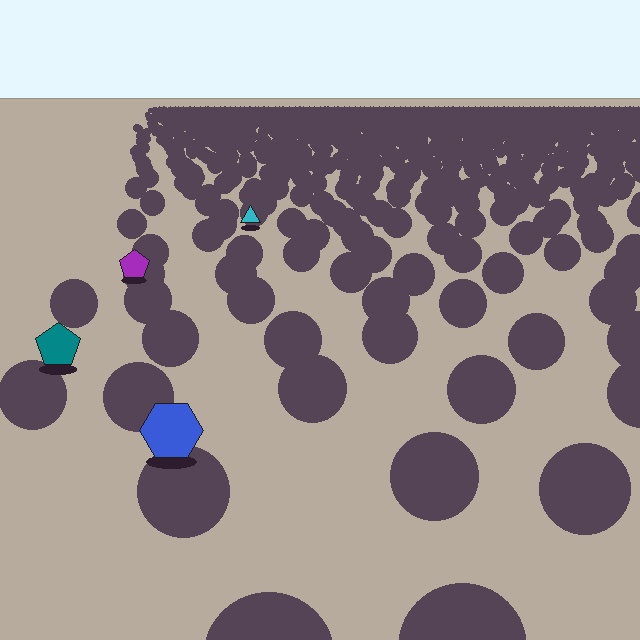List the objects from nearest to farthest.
From nearest to farthest: the blue hexagon, the teal pentagon, the purple pentagon, the cyan triangle.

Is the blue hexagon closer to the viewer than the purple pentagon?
Yes. The blue hexagon is closer — you can tell from the texture gradient: the ground texture is coarser near it.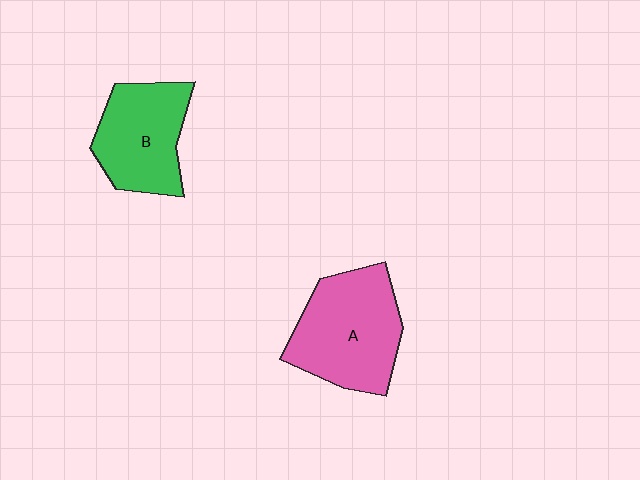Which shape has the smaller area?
Shape B (green).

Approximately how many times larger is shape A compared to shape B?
Approximately 1.2 times.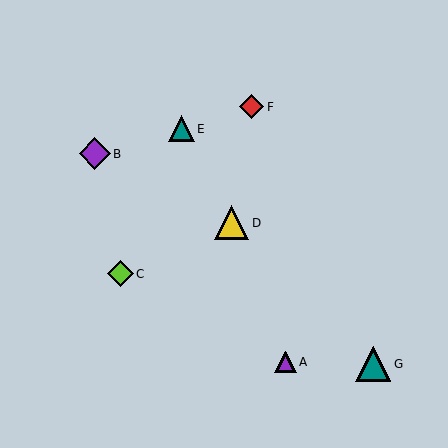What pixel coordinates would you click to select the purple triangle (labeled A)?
Click at (286, 362) to select the purple triangle A.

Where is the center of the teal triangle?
The center of the teal triangle is at (181, 129).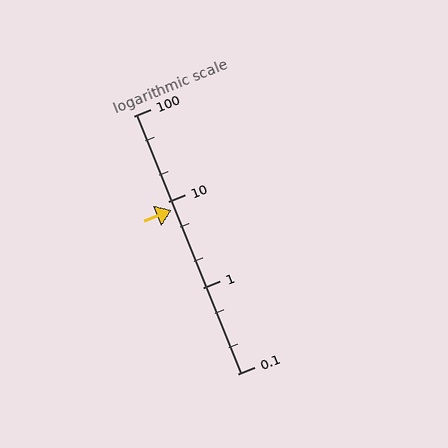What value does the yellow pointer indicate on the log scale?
The pointer indicates approximately 8.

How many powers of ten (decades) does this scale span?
The scale spans 3 decades, from 0.1 to 100.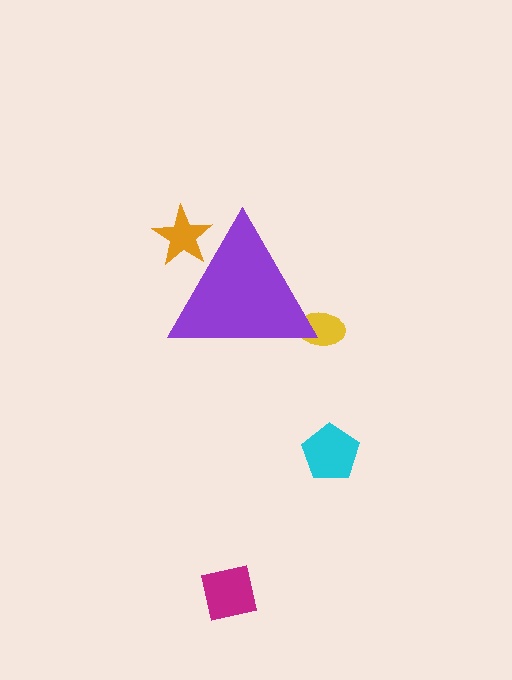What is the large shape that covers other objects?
A purple triangle.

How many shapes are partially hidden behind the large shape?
2 shapes are partially hidden.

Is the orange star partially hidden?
Yes, the orange star is partially hidden behind the purple triangle.